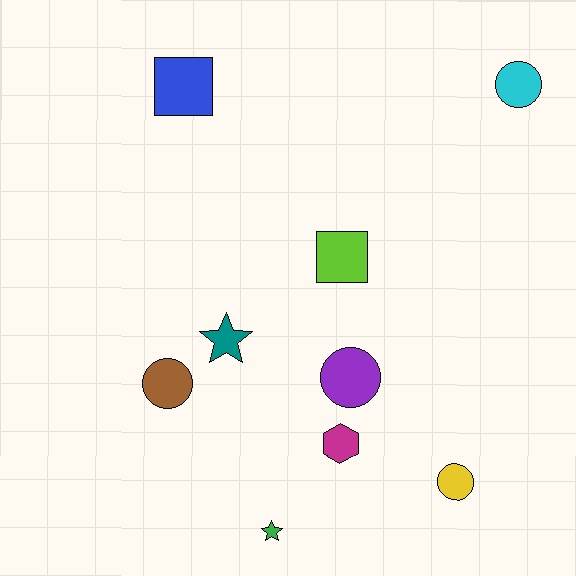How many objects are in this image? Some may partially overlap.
There are 9 objects.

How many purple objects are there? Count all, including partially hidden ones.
There is 1 purple object.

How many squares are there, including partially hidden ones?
There are 2 squares.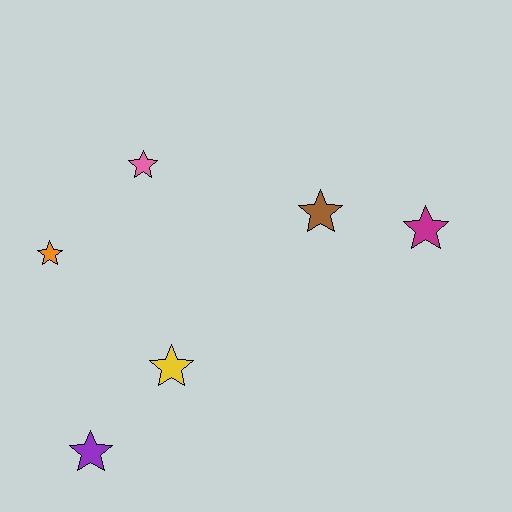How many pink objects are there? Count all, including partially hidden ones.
There is 1 pink object.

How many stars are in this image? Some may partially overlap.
There are 6 stars.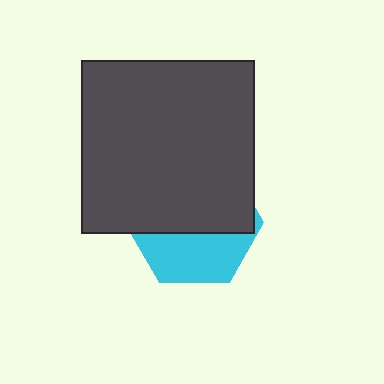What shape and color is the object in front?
The object in front is a dark gray square.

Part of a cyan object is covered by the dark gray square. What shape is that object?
It is a hexagon.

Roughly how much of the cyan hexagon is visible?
A small part of it is visible (roughly 39%).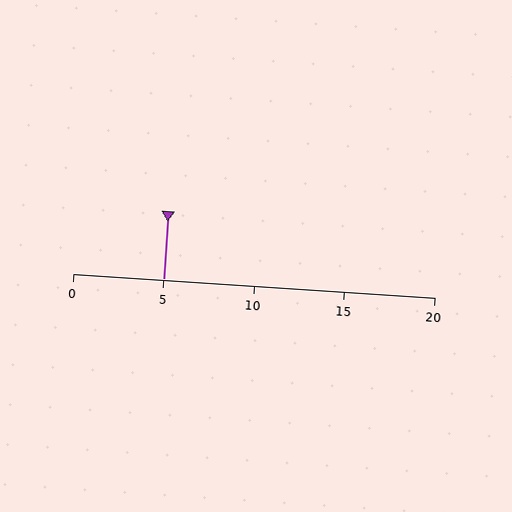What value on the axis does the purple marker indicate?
The marker indicates approximately 5.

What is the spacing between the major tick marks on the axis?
The major ticks are spaced 5 apart.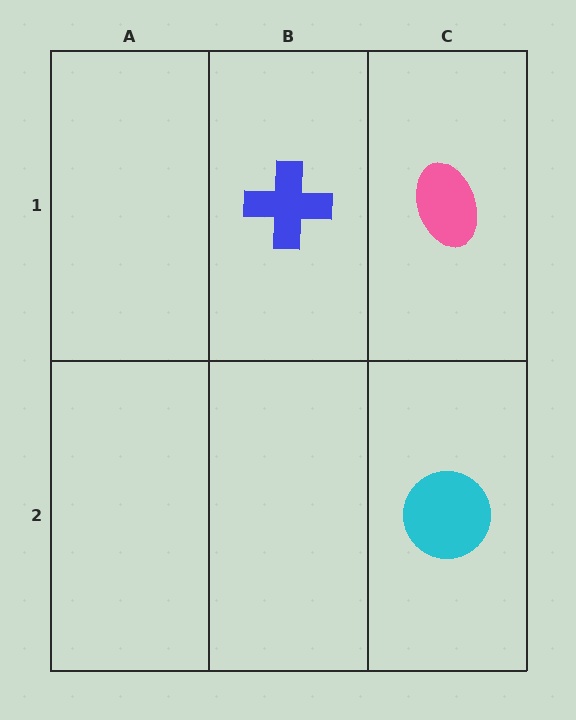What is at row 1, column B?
A blue cross.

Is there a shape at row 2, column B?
No, that cell is empty.